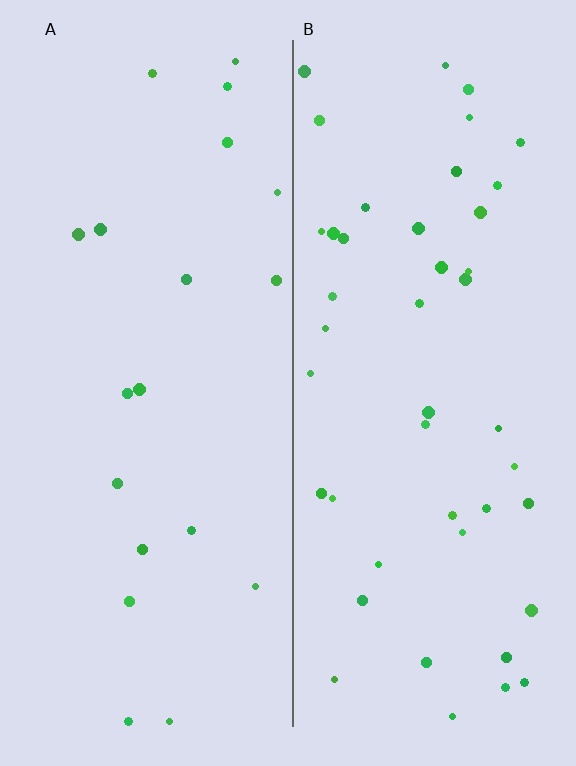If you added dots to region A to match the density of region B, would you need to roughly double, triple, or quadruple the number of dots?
Approximately double.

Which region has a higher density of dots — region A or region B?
B (the right).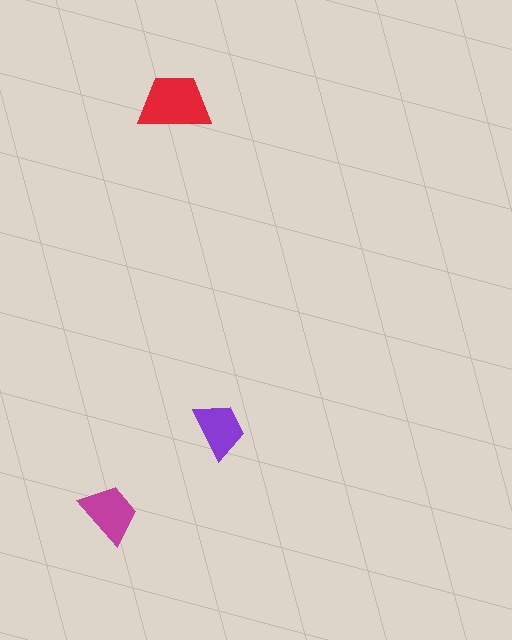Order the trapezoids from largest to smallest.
the red one, the magenta one, the purple one.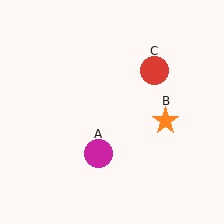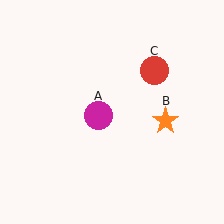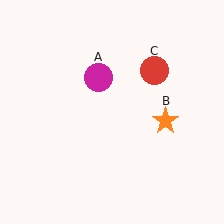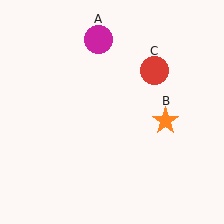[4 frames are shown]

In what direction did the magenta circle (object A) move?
The magenta circle (object A) moved up.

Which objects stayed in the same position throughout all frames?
Orange star (object B) and red circle (object C) remained stationary.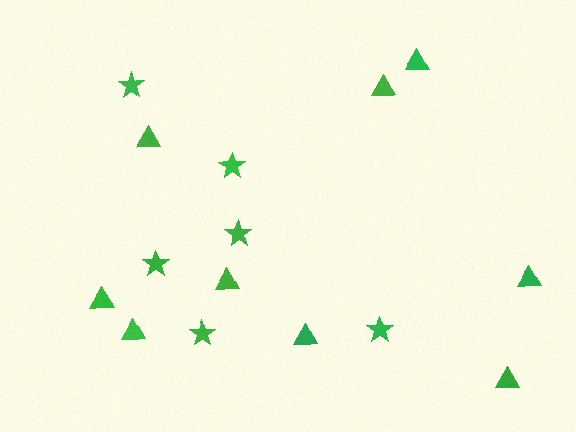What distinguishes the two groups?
There are 2 groups: one group of triangles (9) and one group of stars (6).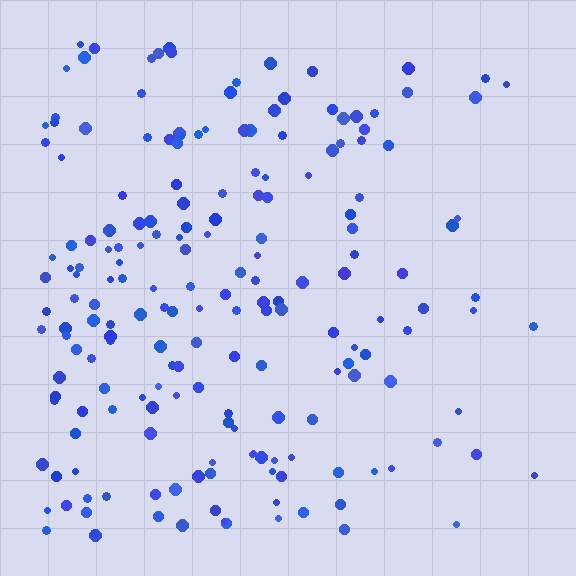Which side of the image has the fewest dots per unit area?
The right.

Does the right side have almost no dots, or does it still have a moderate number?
Still a moderate number, just noticeably fewer than the left.